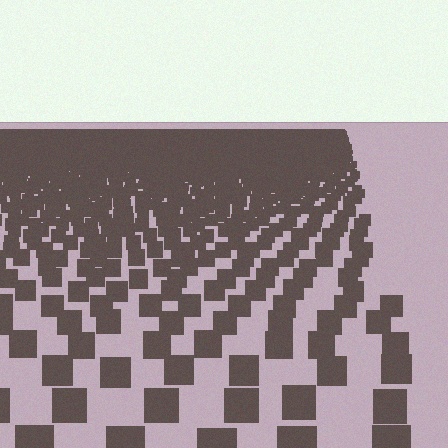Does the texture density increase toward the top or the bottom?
Density increases toward the top.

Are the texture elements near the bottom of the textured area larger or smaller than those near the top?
Larger. Near the bottom, elements are closer to the viewer and appear at a bigger on-screen size.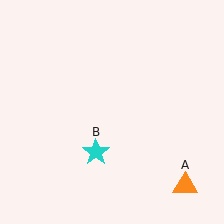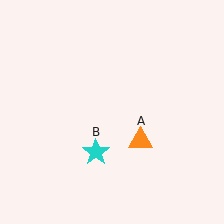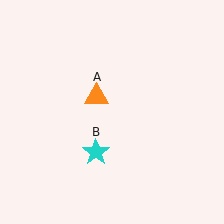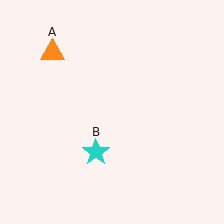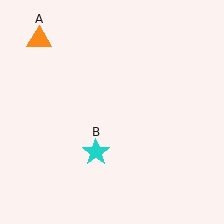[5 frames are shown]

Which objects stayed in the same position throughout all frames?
Cyan star (object B) remained stationary.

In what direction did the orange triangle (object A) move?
The orange triangle (object A) moved up and to the left.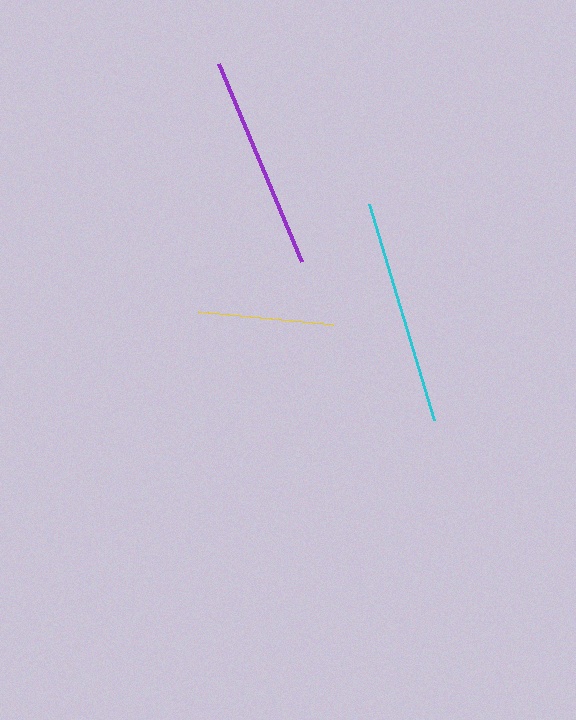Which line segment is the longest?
The cyan line is the longest at approximately 225 pixels.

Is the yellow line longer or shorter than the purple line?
The purple line is longer than the yellow line.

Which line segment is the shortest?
The yellow line is the shortest at approximately 136 pixels.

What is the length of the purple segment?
The purple segment is approximately 215 pixels long.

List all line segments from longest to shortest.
From longest to shortest: cyan, purple, yellow.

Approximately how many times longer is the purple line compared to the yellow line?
The purple line is approximately 1.6 times the length of the yellow line.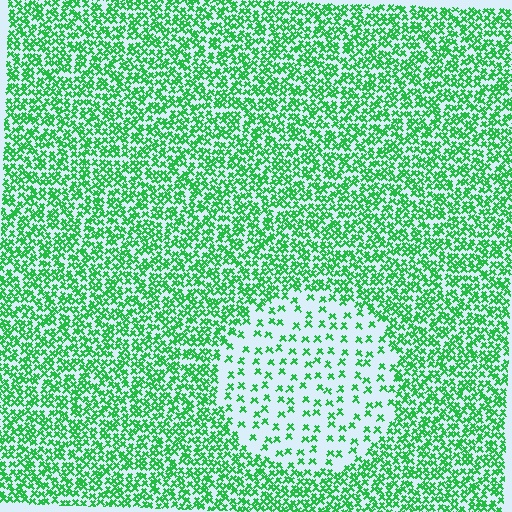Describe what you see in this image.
The image contains small green elements arranged at two different densities. A circle-shaped region is visible where the elements are less densely packed than the surrounding area.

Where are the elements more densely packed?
The elements are more densely packed outside the circle boundary.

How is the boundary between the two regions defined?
The boundary is defined by a change in element density (approximately 2.9x ratio). All elements are the same color, size, and shape.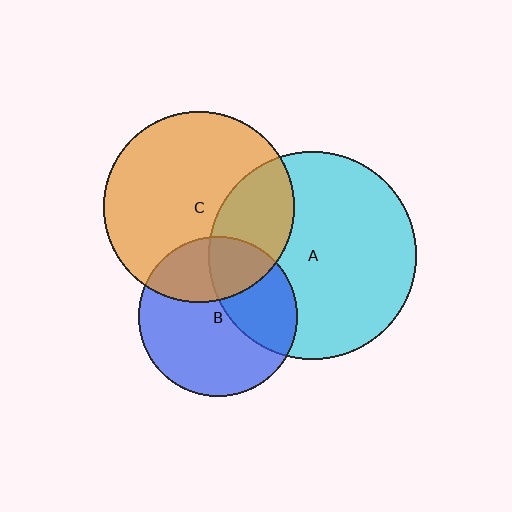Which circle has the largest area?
Circle A (cyan).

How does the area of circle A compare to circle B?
Approximately 1.7 times.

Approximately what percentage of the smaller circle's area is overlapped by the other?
Approximately 30%.